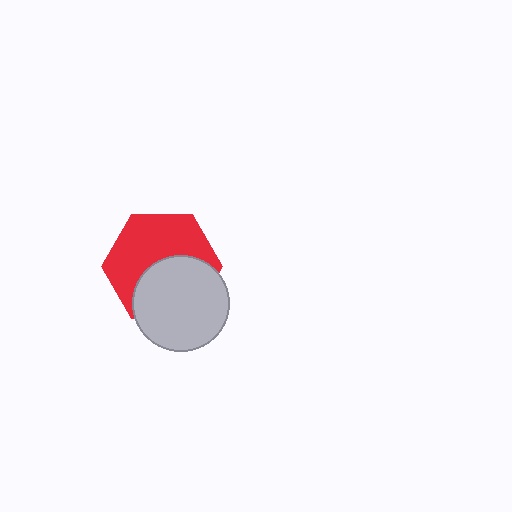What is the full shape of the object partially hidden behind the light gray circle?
The partially hidden object is a red hexagon.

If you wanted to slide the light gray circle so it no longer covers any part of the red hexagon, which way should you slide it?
Slide it down — that is the most direct way to separate the two shapes.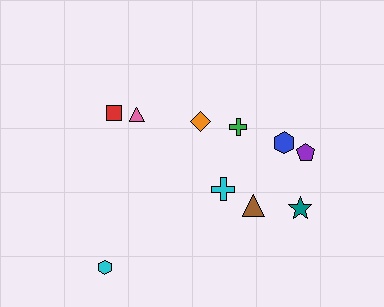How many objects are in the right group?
There are 7 objects.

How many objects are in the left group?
There are 3 objects.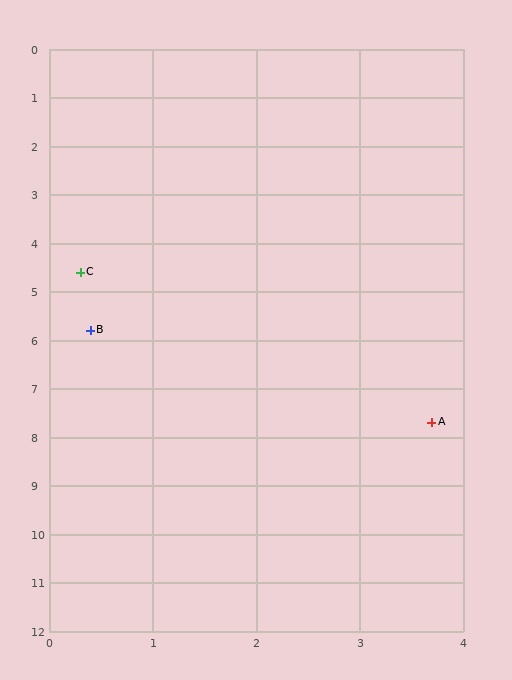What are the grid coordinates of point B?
Point B is at approximately (0.4, 5.8).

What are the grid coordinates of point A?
Point A is at approximately (3.7, 7.7).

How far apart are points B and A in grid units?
Points B and A are about 3.8 grid units apart.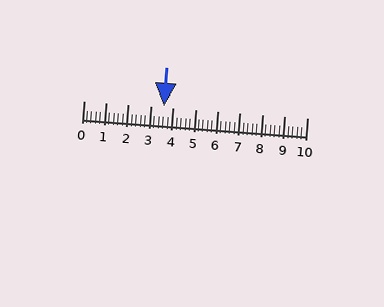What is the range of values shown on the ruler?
The ruler shows values from 0 to 10.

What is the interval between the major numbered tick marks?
The major tick marks are spaced 1 units apart.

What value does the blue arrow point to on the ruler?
The blue arrow points to approximately 3.6.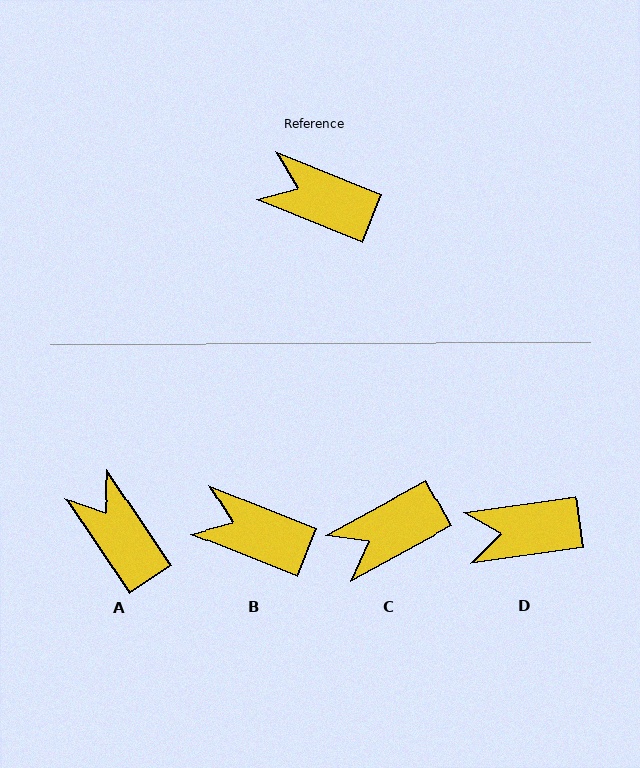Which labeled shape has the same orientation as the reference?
B.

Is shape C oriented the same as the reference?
No, it is off by about 50 degrees.